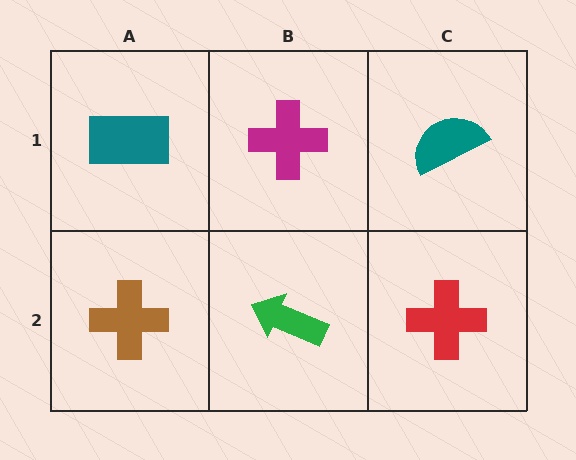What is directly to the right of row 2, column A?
A green arrow.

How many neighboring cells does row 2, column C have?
2.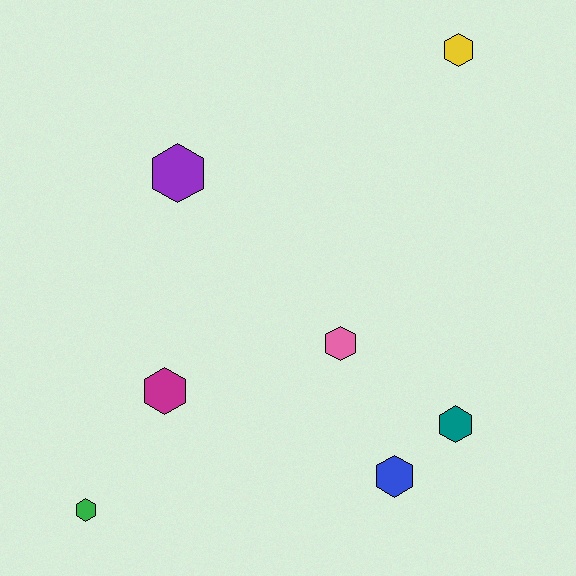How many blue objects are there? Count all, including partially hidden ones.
There is 1 blue object.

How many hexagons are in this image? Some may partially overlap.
There are 7 hexagons.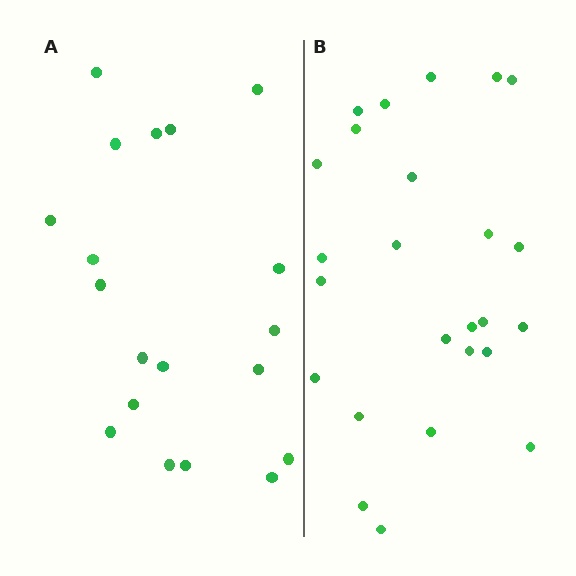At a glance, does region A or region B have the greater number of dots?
Region B (the right region) has more dots.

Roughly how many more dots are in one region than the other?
Region B has about 6 more dots than region A.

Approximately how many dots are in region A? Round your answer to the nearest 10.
About 20 dots. (The exact count is 19, which rounds to 20.)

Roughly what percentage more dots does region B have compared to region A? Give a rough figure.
About 30% more.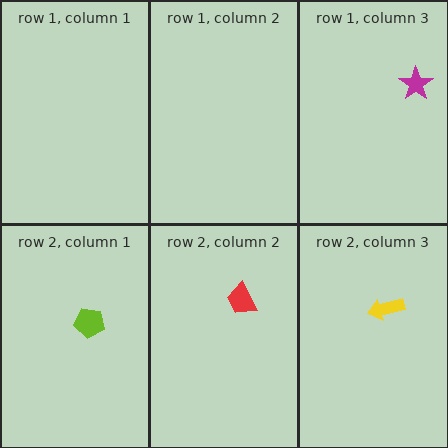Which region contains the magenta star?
The row 1, column 3 region.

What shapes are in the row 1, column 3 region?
The magenta star.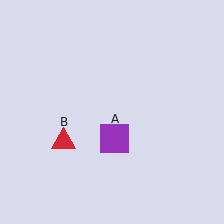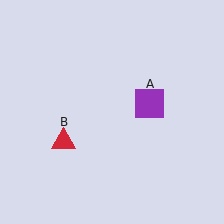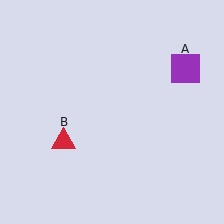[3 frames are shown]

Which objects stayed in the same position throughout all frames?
Red triangle (object B) remained stationary.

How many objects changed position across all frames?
1 object changed position: purple square (object A).